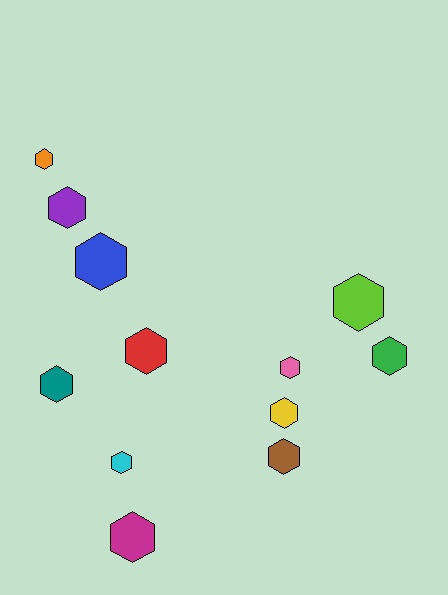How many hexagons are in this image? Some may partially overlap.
There are 12 hexagons.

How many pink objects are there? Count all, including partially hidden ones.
There is 1 pink object.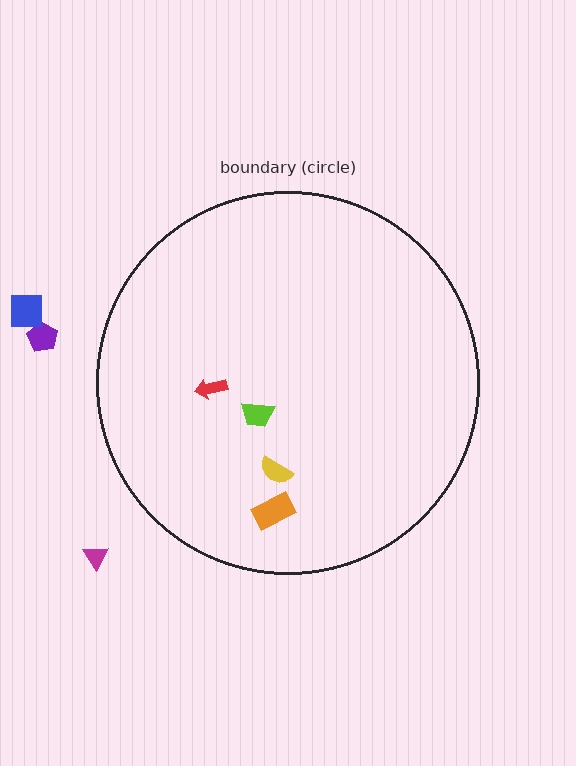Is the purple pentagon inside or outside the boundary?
Outside.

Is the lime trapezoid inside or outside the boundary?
Inside.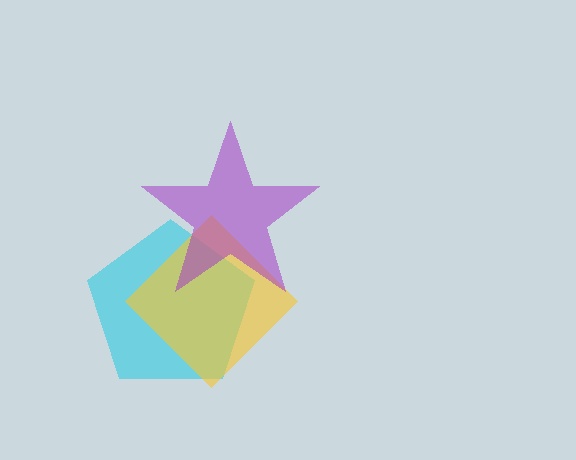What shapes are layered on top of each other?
The layered shapes are: a cyan pentagon, a yellow diamond, a purple star.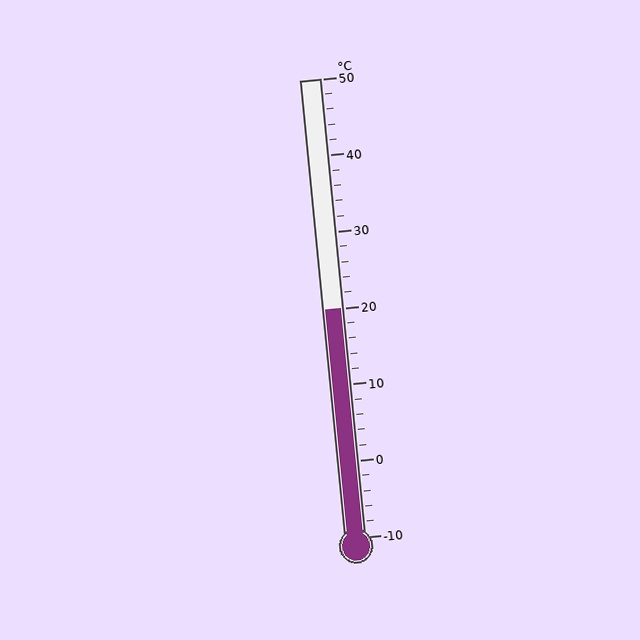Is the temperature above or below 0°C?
The temperature is above 0°C.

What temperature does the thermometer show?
The thermometer shows approximately 20°C.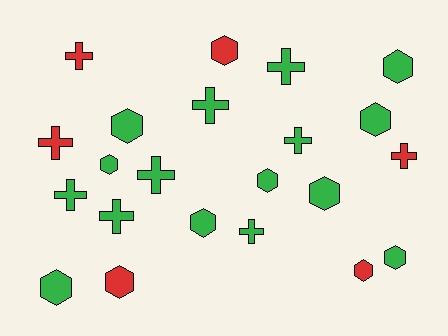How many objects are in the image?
There are 22 objects.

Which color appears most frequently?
Green, with 16 objects.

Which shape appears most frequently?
Hexagon, with 12 objects.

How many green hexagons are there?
There are 9 green hexagons.